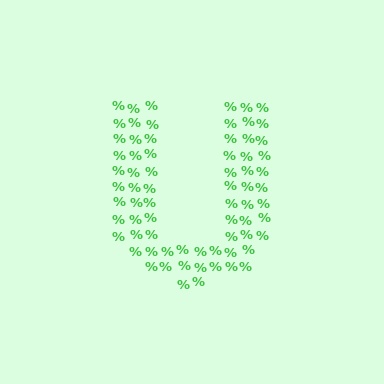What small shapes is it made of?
It is made of small percent signs.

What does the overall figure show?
The overall figure shows the letter U.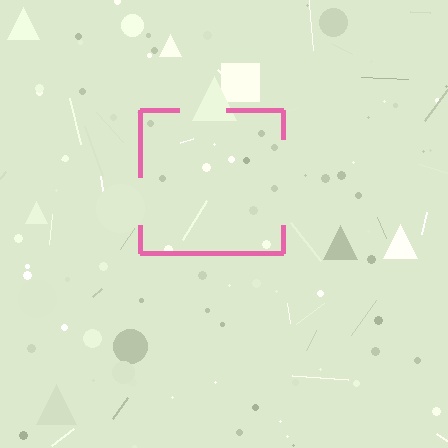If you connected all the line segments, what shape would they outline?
They would outline a square.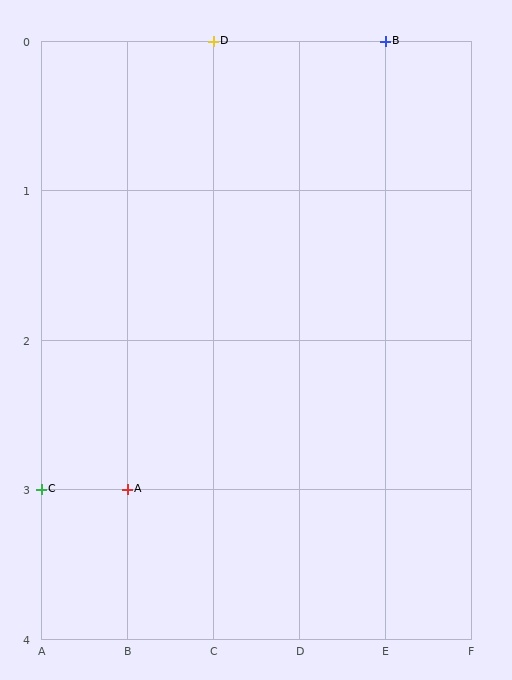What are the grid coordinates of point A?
Point A is at grid coordinates (B, 3).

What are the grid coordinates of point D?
Point D is at grid coordinates (C, 0).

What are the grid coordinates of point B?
Point B is at grid coordinates (E, 0).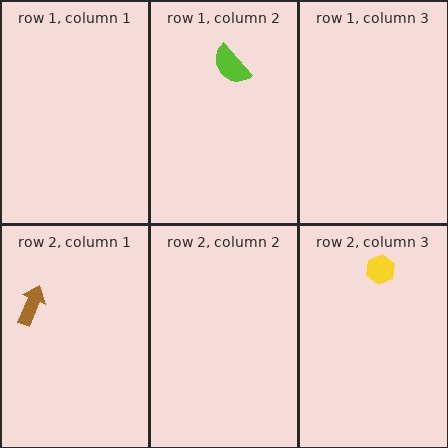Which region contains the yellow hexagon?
The row 2, column 3 region.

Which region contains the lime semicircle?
The row 1, column 2 region.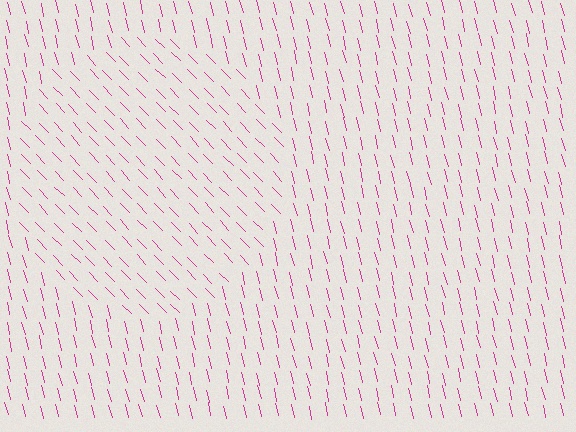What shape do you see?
I see a circle.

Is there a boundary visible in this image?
Yes, there is a texture boundary formed by a change in line orientation.